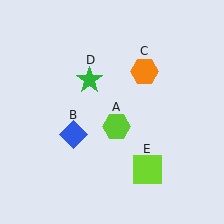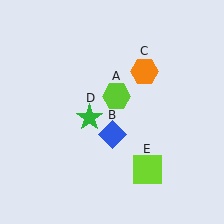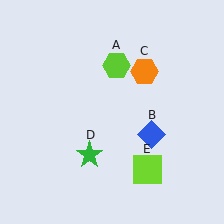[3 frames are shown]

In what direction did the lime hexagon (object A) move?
The lime hexagon (object A) moved up.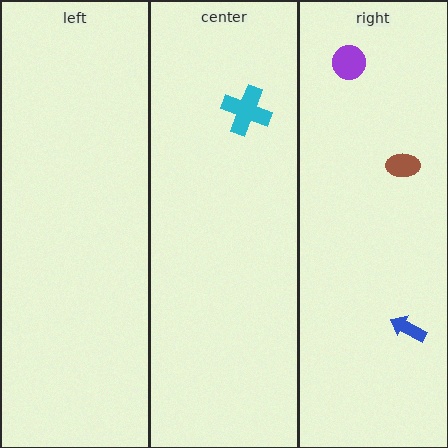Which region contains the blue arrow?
The right region.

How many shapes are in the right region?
3.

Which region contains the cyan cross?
The center region.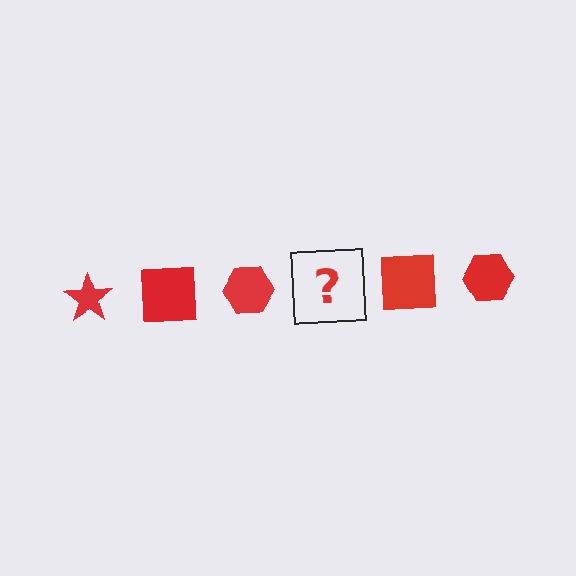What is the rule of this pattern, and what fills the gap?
The rule is that the pattern cycles through star, square, hexagon shapes in red. The gap should be filled with a red star.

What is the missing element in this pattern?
The missing element is a red star.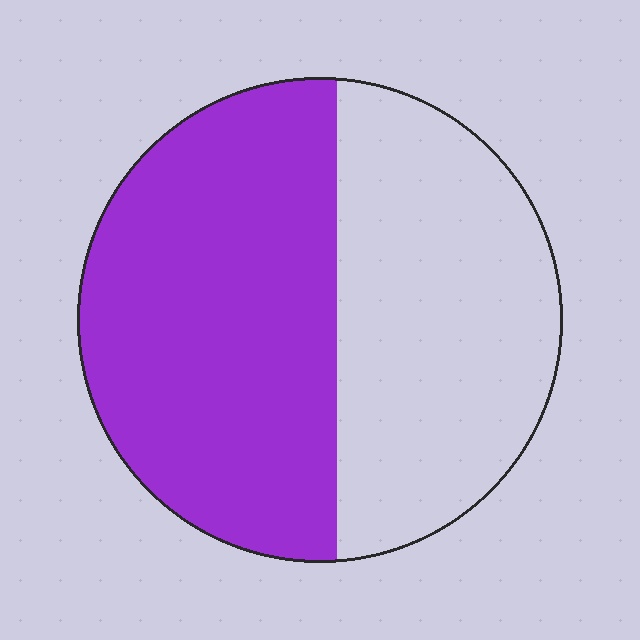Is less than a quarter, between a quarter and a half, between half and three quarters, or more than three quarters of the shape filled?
Between half and three quarters.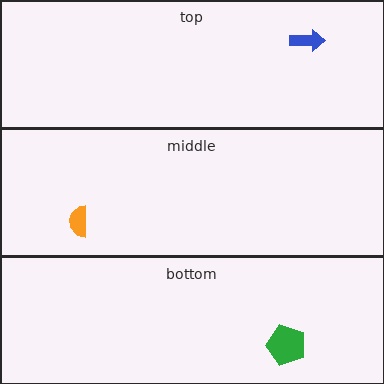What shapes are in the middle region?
The orange semicircle.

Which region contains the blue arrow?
The top region.